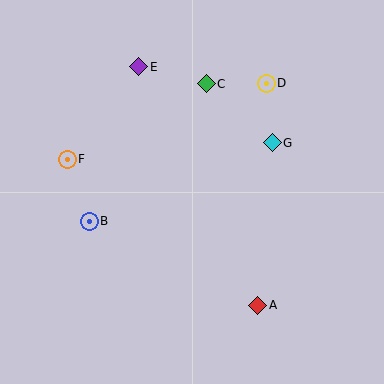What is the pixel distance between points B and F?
The distance between B and F is 66 pixels.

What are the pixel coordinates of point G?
Point G is at (272, 143).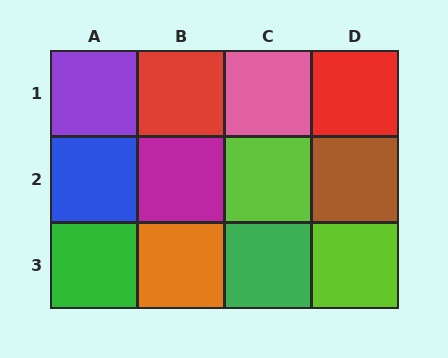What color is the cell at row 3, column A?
Green.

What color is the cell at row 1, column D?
Red.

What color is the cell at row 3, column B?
Orange.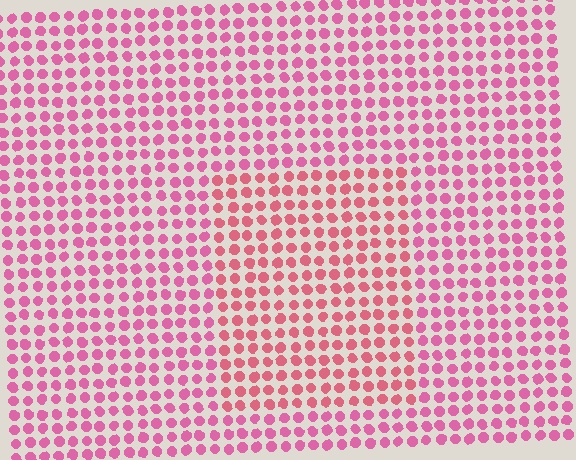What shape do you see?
I see a rectangle.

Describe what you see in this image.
The image is filled with small pink elements in a uniform arrangement. A rectangle-shaped region is visible where the elements are tinted to a slightly different hue, forming a subtle color boundary.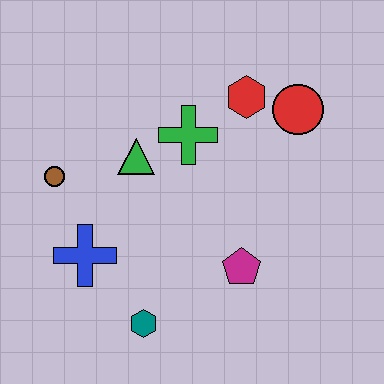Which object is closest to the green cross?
The green triangle is closest to the green cross.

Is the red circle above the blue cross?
Yes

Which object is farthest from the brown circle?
The red circle is farthest from the brown circle.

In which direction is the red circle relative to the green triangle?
The red circle is to the right of the green triangle.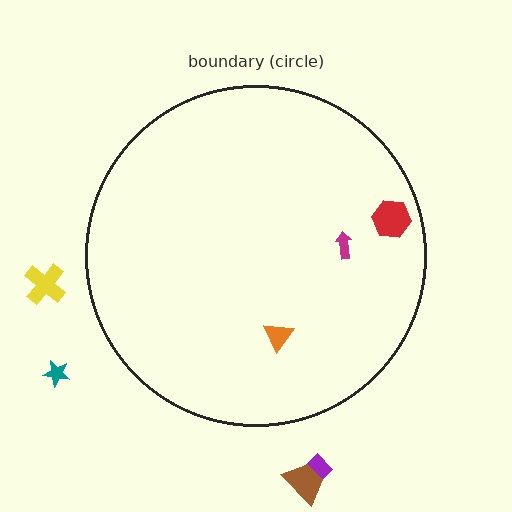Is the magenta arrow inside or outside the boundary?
Inside.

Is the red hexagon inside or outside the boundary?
Inside.